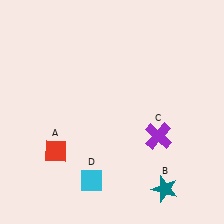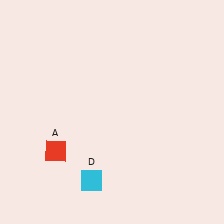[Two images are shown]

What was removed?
The purple cross (C), the teal star (B) were removed in Image 2.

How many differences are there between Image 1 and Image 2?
There are 2 differences between the two images.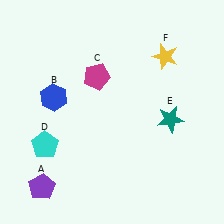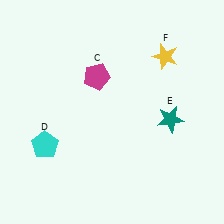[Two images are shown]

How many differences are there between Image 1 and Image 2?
There are 2 differences between the two images.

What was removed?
The purple pentagon (A), the blue hexagon (B) were removed in Image 2.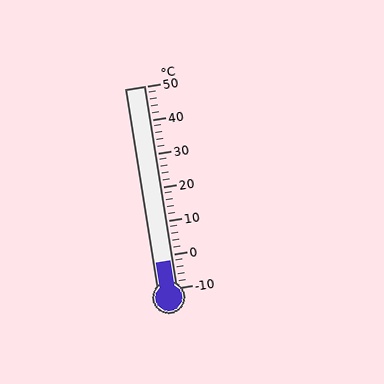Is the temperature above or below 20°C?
The temperature is below 20°C.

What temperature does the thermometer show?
The thermometer shows approximately -2°C.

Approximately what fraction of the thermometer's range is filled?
The thermometer is filled to approximately 15% of its range.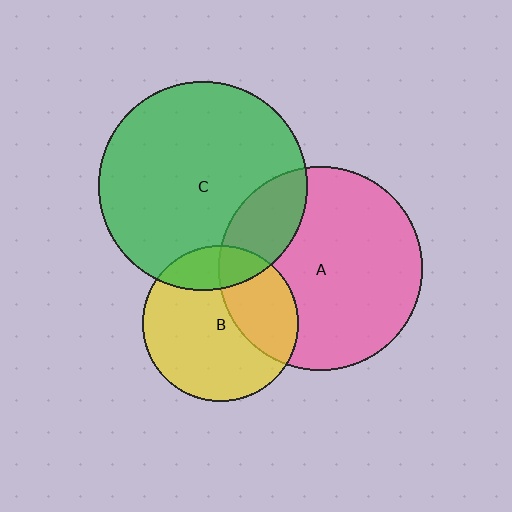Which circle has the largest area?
Circle C (green).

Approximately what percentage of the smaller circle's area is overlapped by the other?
Approximately 35%.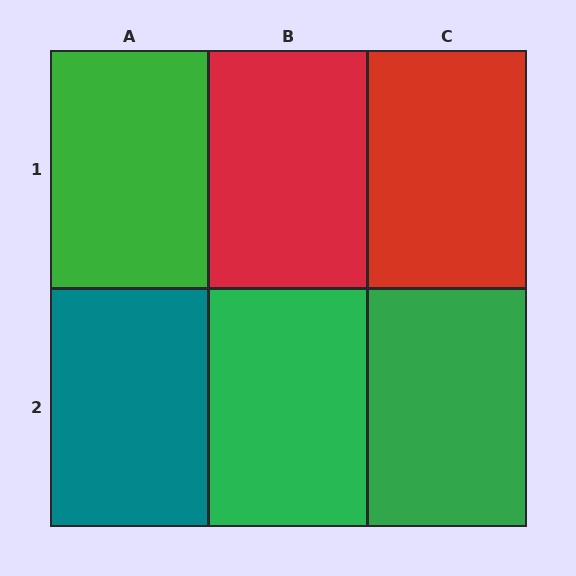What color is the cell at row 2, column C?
Green.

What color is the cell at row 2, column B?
Green.